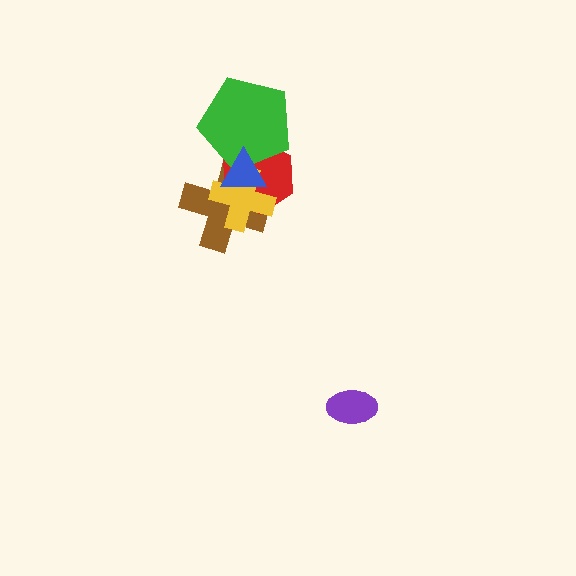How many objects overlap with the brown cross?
3 objects overlap with the brown cross.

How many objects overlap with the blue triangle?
4 objects overlap with the blue triangle.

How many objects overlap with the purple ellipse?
0 objects overlap with the purple ellipse.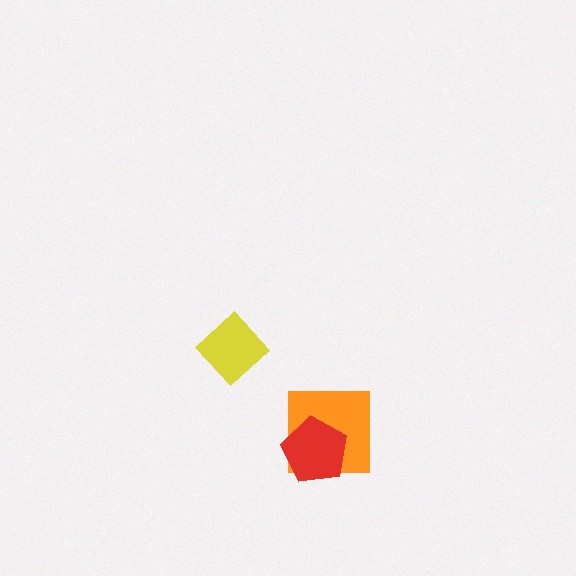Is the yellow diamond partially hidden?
No, no other shape covers it.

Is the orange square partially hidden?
Yes, it is partially covered by another shape.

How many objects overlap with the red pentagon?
1 object overlaps with the red pentagon.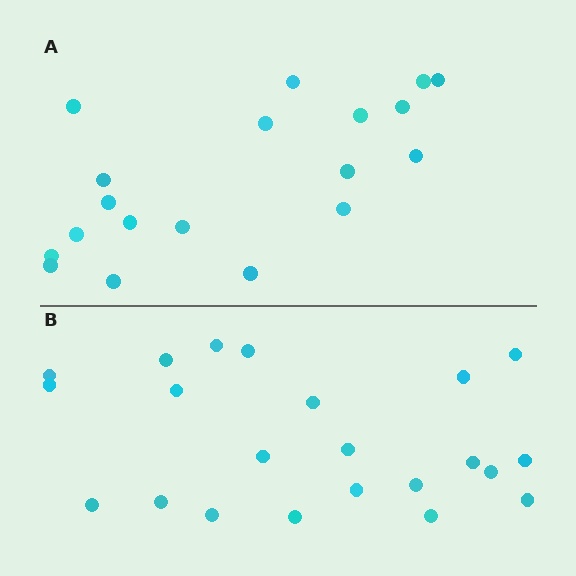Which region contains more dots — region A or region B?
Region B (the bottom region) has more dots.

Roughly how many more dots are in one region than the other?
Region B has just a few more — roughly 2 or 3 more dots than region A.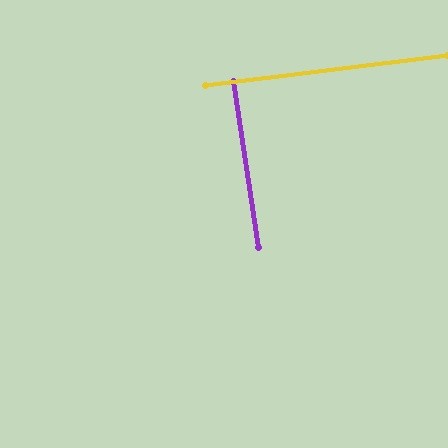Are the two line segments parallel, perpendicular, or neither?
Perpendicular — they meet at approximately 88°.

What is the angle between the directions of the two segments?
Approximately 88 degrees.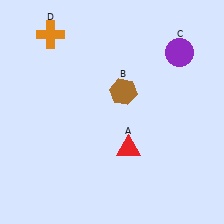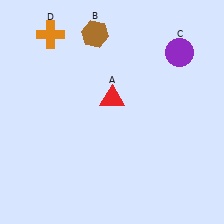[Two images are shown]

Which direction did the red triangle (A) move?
The red triangle (A) moved up.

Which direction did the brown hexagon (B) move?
The brown hexagon (B) moved up.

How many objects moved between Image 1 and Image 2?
2 objects moved between the two images.